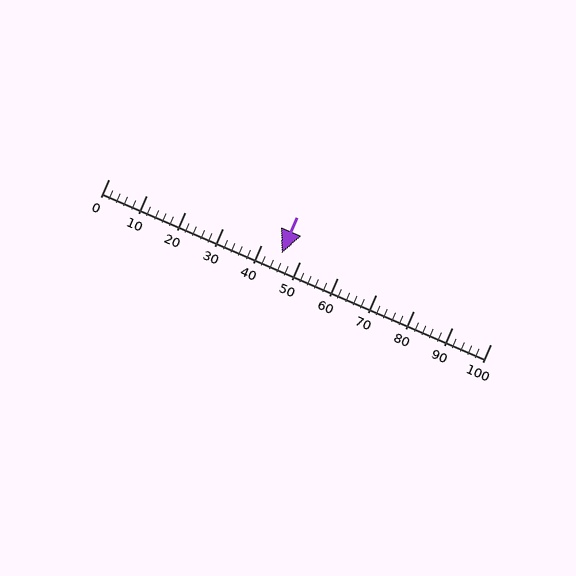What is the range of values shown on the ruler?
The ruler shows values from 0 to 100.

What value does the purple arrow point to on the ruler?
The purple arrow points to approximately 45.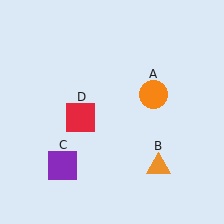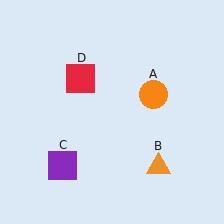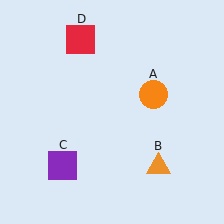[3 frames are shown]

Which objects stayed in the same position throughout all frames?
Orange circle (object A) and orange triangle (object B) and purple square (object C) remained stationary.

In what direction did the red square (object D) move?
The red square (object D) moved up.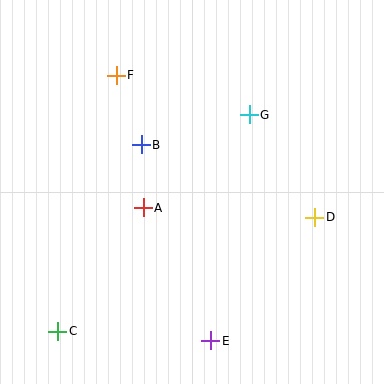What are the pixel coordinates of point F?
Point F is at (116, 75).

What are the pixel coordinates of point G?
Point G is at (249, 115).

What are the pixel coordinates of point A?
Point A is at (143, 208).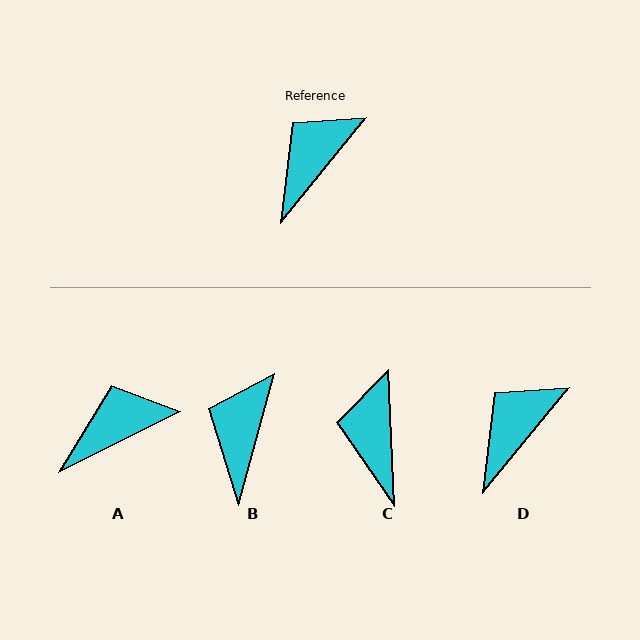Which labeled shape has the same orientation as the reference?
D.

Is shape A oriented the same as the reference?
No, it is off by about 24 degrees.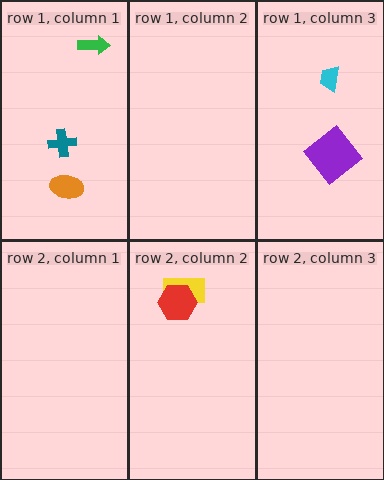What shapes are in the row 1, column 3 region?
The cyan trapezoid, the purple diamond.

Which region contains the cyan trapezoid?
The row 1, column 3 region.